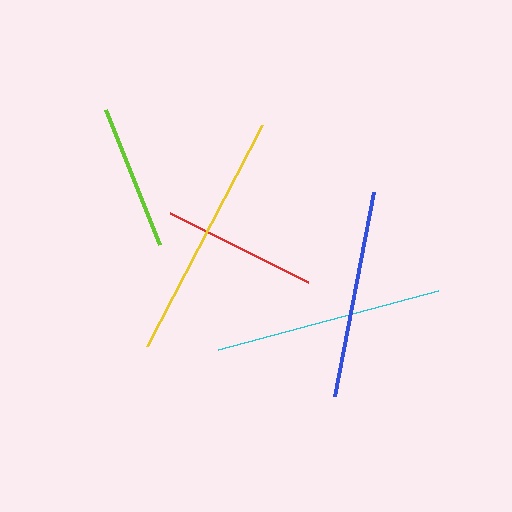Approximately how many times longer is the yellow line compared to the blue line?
The yellow line is approximately 1.2 times the length of the blue line.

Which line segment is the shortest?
The lime line is the shortest at approximately 145 pixels.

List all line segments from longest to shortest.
From longest to shortest: yellow, cyan, blue, red, lime.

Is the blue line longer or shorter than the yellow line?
The yellow line is longer than the blue line.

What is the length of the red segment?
The red segment is approximately 154 pixels long.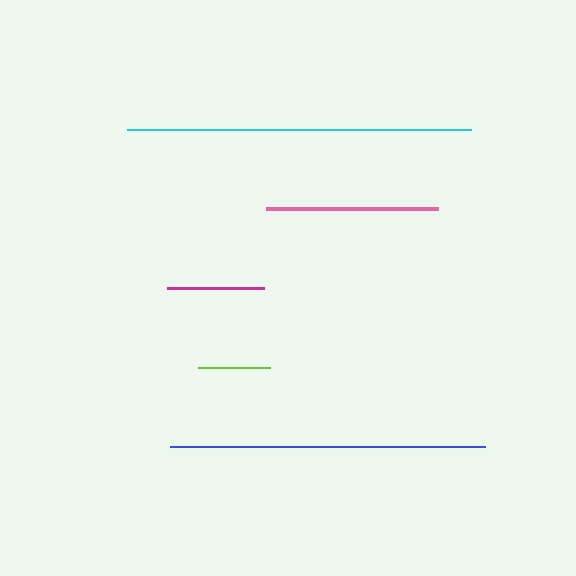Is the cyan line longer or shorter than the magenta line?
The cyan line is longer than the magenta line.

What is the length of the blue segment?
The blue segment is approximately 315 pixels long.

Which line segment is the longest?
The cyan line is the longest at approximately 344 pixels.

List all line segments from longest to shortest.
From longest to shortest: cyan, blue, pink, magenta, lime.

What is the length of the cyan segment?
The cyan segment is approximately 344 pixels long.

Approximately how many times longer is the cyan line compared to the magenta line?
The cyan line is approximately 3.5 times the length of the magenta line.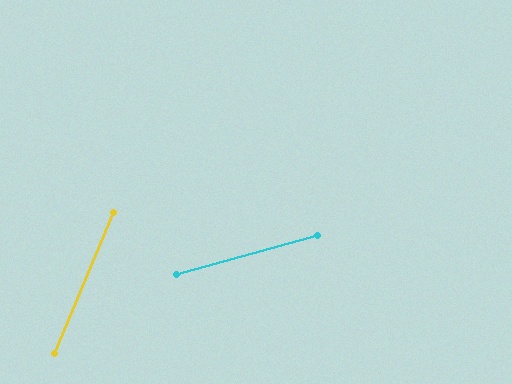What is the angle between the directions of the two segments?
Approximately 52 degrees.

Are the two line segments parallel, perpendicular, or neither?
Neither parallel nor perpendicular — they differ by about 52°.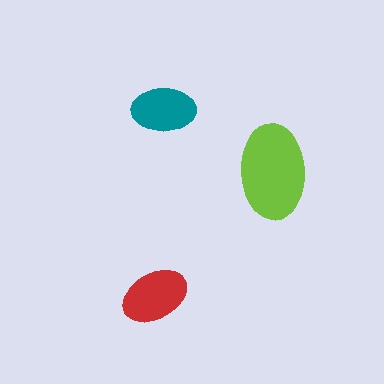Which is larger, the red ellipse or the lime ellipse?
The lime one.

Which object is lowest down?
The red ellipse is bottommost.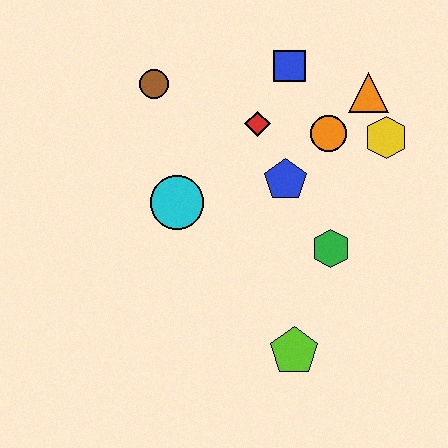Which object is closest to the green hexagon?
The blue pentagon is closest to the green hexagon.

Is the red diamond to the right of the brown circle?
Yes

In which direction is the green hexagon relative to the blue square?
The green hexagon is below the blue square.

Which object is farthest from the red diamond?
The lime pentagon is farthest from the red diamond.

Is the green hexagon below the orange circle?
Yes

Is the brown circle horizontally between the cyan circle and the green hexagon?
No